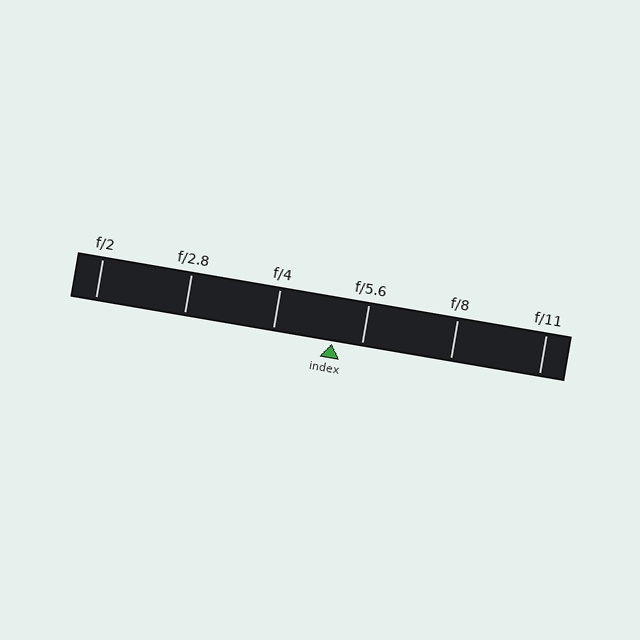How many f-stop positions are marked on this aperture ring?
There are 6 f-stop positions marked.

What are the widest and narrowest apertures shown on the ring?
The widest aperture shown is f/2 and the narrowest is f/11.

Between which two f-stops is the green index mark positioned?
The index mark is between f/4 and f/5.6.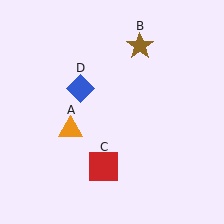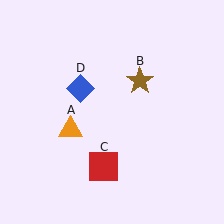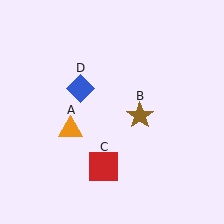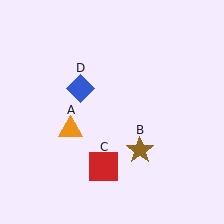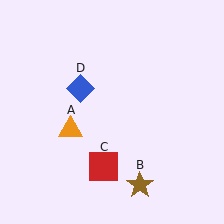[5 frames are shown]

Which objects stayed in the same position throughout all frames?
Orange triangle (object A) and red square (object C) and blue diamond (object D) remained stationary.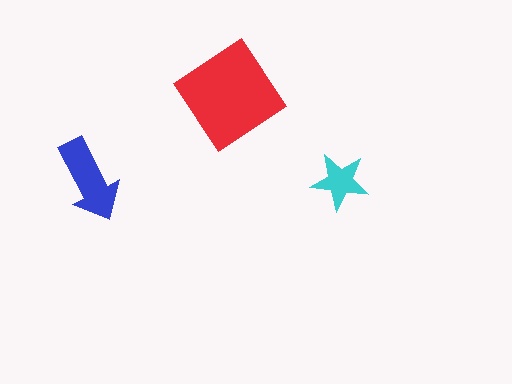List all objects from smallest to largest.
The cyan star, the blue arrow, the red diamond.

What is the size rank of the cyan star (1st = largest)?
3rd.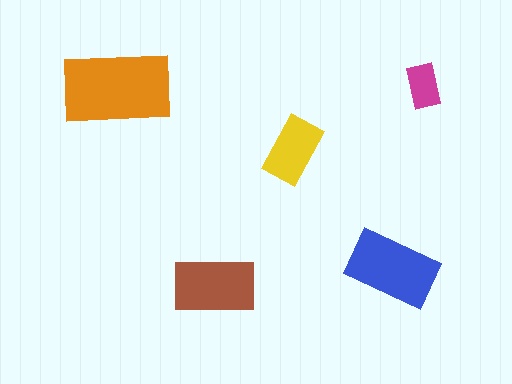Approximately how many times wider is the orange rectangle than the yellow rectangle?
About 1.5 times wider.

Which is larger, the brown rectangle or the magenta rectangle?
The brown one.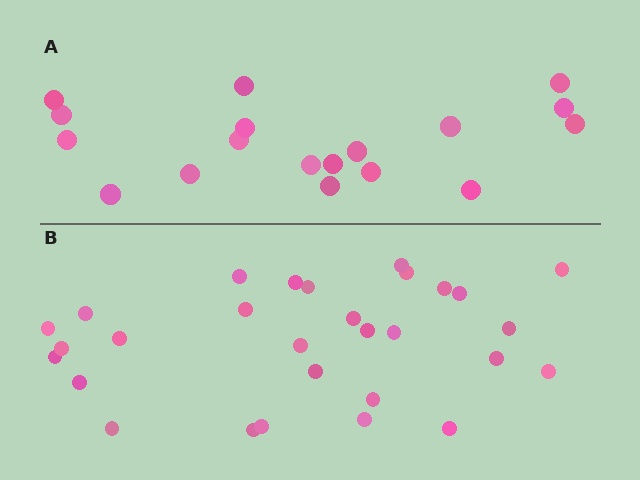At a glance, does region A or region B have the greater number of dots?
Region B (the bottom region) has more dots.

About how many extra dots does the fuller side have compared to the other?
Region B has roughly 12 or so more dots than region A.